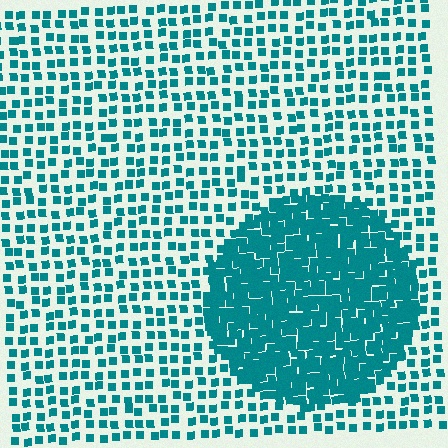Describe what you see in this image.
The image contains small teal elements arranged at two different densities. A circle-shaped region is visible where the elements are more densely packed than the surrounding area.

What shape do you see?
I see a circle.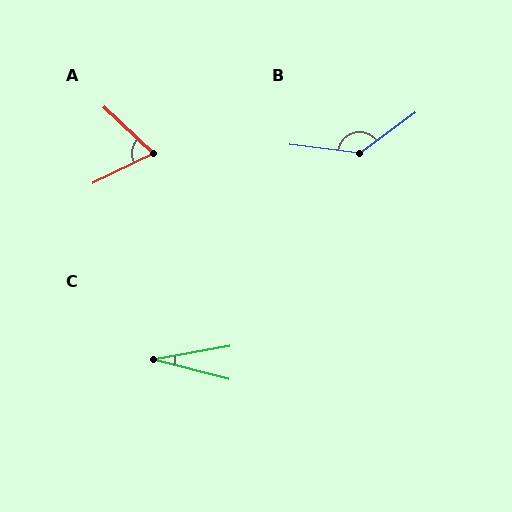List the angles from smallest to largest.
C (24°), A (69°), B (137°).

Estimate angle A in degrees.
Approximately 69 degrees.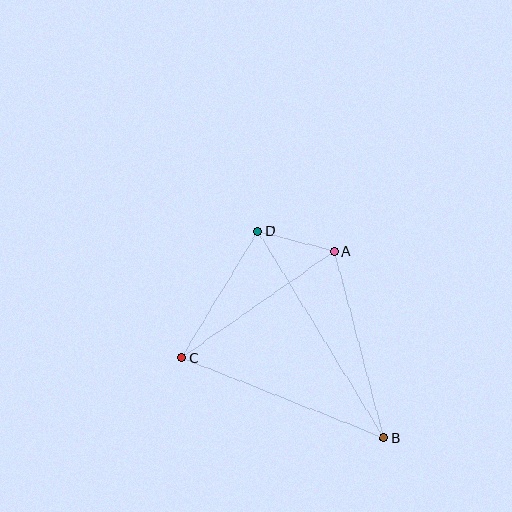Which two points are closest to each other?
Points A and D are closest to each other.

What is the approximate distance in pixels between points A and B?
The distance between A and B is approximately 193 pixels.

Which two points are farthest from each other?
Points B and D are farthest from each other.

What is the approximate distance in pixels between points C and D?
The distance between C and D is approximately 148 pixels.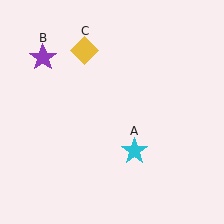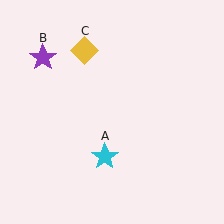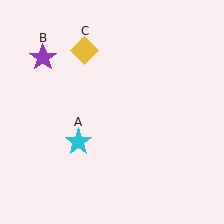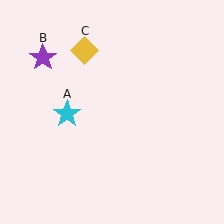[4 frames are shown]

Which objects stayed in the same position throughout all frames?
Purple star (object B) and yellow diamond (object C) remained stationary.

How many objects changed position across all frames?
1 object changed position: cyan star (object A).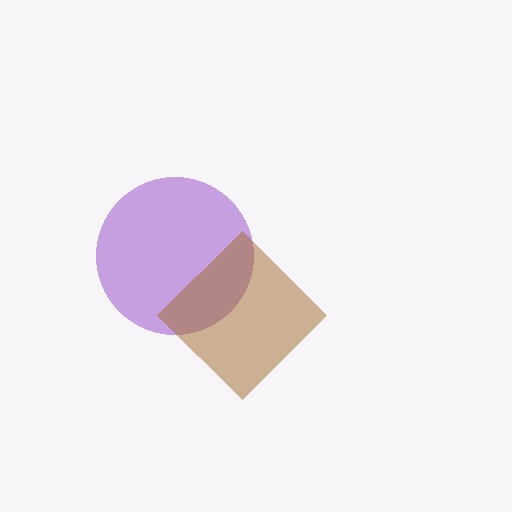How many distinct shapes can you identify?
There are 2 distinct shapes: a purple circle, a brown diamond.